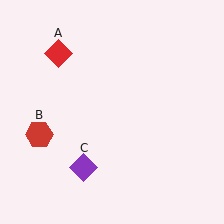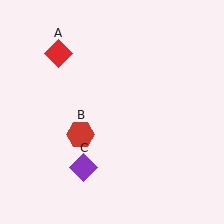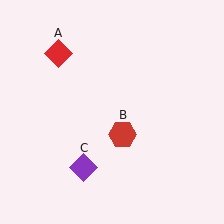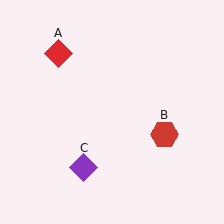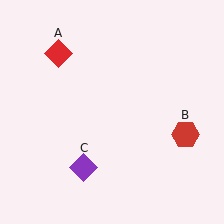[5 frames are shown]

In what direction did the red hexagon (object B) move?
The red hexagon (object B) moved right.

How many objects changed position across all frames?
1 object changed position: red hexagon (object B).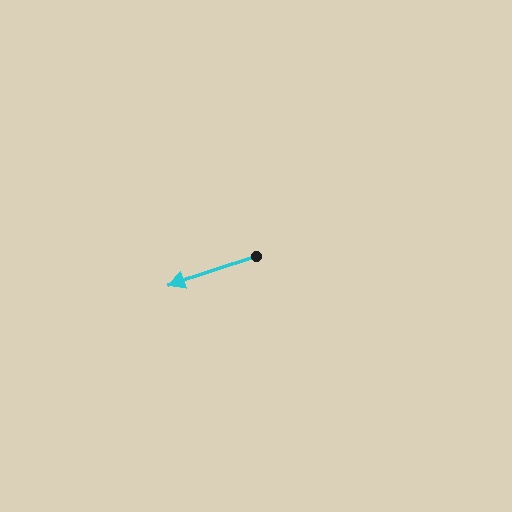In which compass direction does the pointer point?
West.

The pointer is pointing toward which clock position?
Roughly 8 o'clock.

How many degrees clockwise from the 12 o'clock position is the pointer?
Approximately 252 degrees.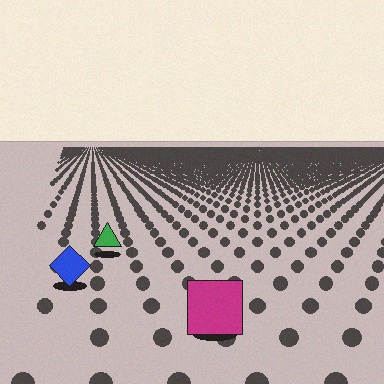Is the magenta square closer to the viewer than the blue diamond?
Yes. The magenta square is closer — you can tell from the texture gradient: the ground texture is coarser near it.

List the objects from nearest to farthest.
From nearest to farthest: the magenta square, the blue diamond, the green triangle.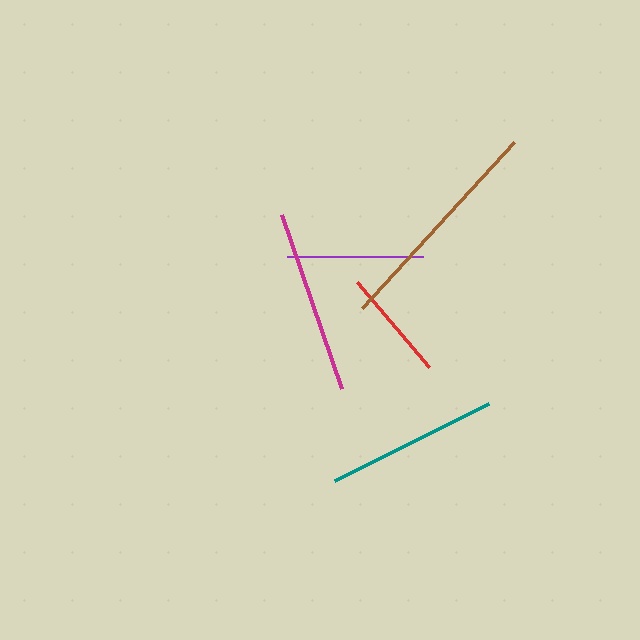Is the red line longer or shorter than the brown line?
The brown line is longer than the red line.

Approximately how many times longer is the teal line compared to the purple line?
The teal line is approximately 1.3 times the length of the purple line.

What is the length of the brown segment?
The brown segment is approximately 224 pixels long.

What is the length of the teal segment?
The teal segment is approximately 173 pixels long.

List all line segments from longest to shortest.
From longest to shortest: brown, magenta, teal, purple, red.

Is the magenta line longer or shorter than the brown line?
The brown line is longer than the magenta line.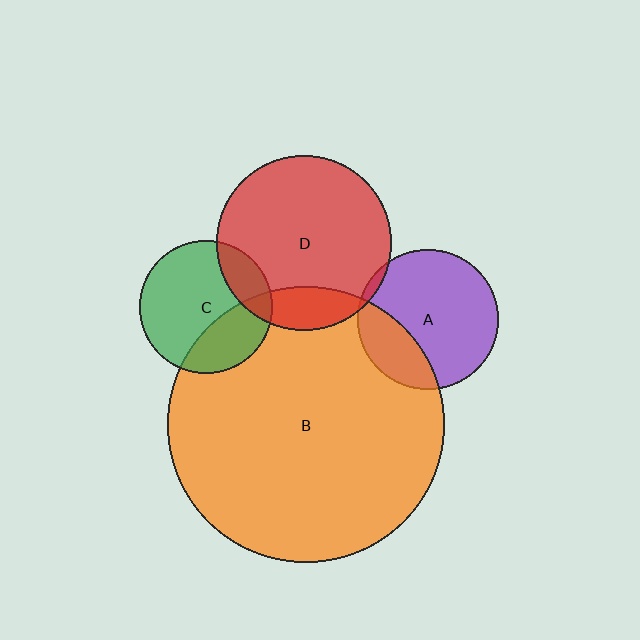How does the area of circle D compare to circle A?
Approximately 1.5 times.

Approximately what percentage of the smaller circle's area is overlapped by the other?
Approximately 25%.